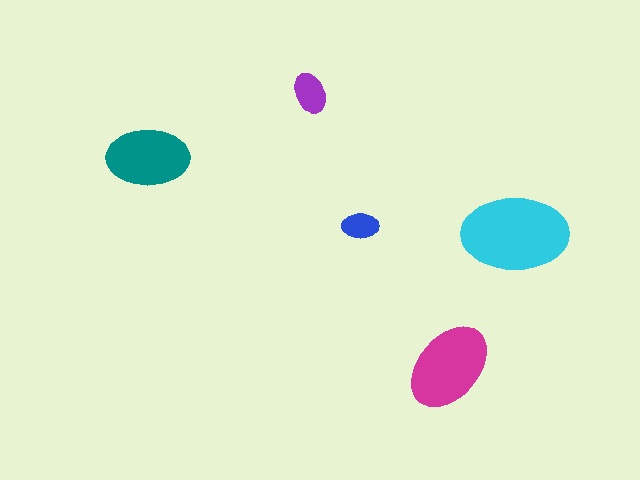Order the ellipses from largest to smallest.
the cyan one, the magenta one, the teal one, the purple one, the blue one.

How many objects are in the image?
There are 5 objects in the image.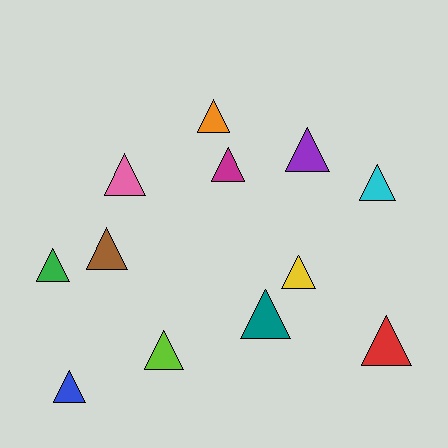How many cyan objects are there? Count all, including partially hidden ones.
There is 1 cyan object.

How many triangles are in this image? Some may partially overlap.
There are 12 triangles.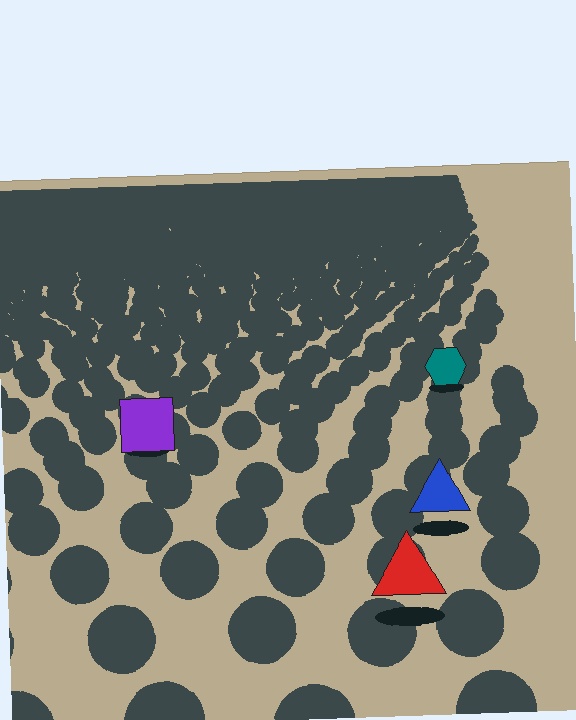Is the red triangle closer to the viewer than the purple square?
Yes. The red triangle is closer — you can tell from the texture gradient: the ground texture is coarser near it.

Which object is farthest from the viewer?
The teal hexagon is farthest from the viewer. It appears smaller and the ground texture around it is denser.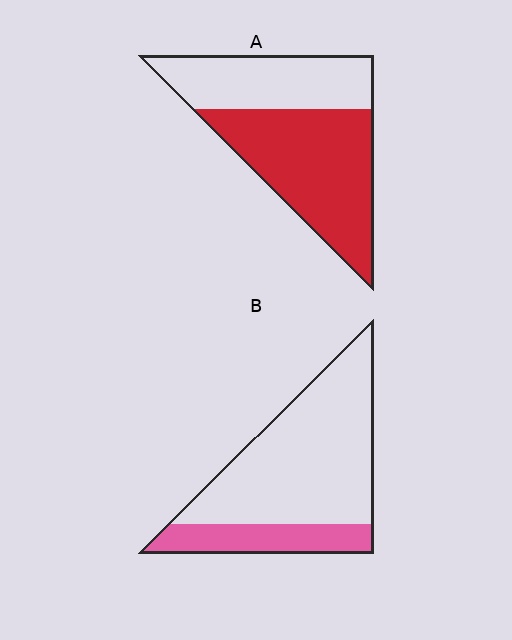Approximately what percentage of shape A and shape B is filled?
A is approximately 60% and B is approximately 25%.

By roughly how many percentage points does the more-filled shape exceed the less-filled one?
By roughly 35 percentage points (A over B).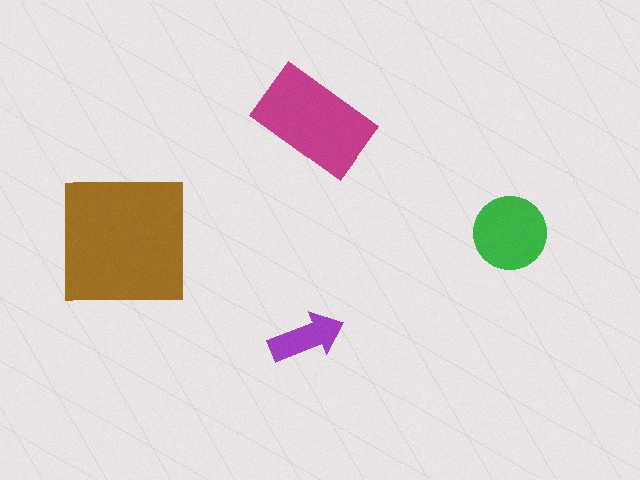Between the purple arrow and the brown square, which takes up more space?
The brown square.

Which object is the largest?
The brown square.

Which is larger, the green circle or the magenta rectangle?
The magenta rectangle.